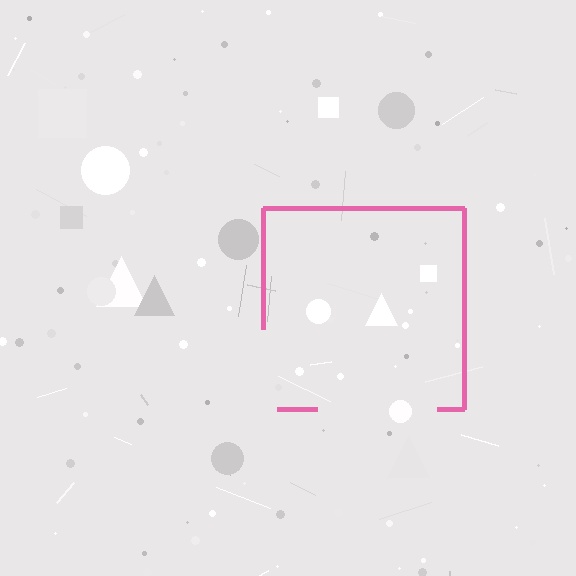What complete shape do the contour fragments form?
The contour fragments form a square.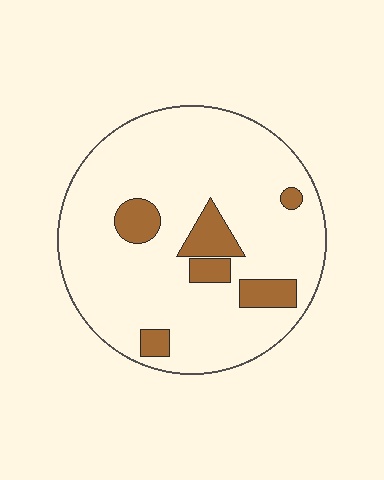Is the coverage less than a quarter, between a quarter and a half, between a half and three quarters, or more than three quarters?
Less than a quarter.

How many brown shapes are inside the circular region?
6.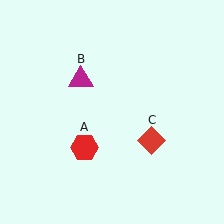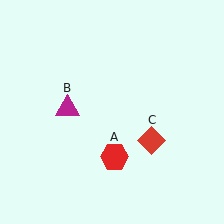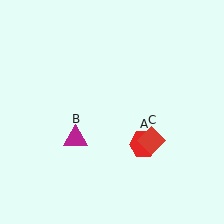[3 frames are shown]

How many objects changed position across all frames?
2 objects changed position: red hexagon (object A), magenta triangle (object B).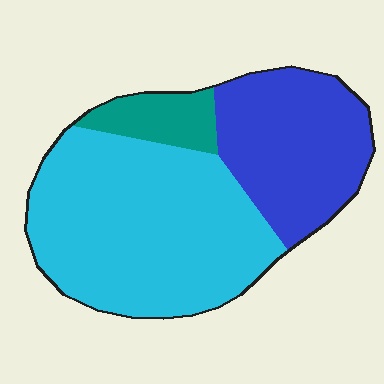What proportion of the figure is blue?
Blue covers roughly 35% of the figure.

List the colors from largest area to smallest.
From largest to smallest: cyan, blue, teal.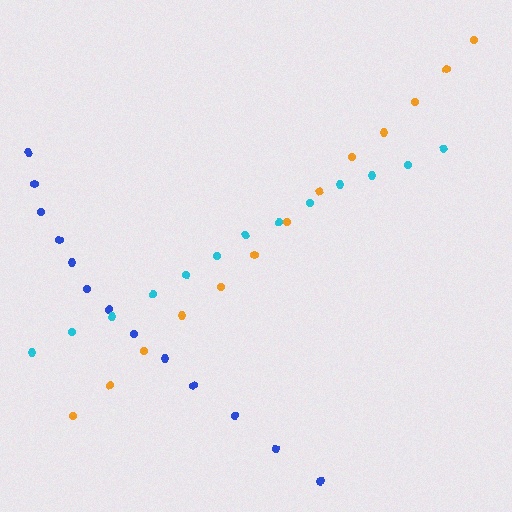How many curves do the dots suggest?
There are 3 distinct paths.